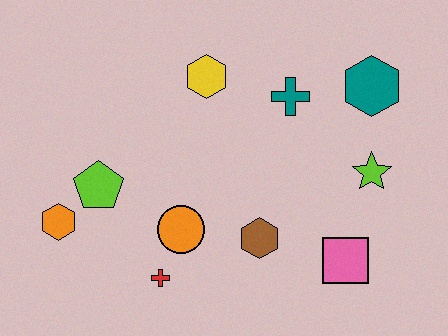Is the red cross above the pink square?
No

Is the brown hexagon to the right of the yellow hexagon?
Yes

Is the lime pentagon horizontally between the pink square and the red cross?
No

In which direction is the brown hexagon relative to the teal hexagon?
The brown hexagon is below the teal hexagon.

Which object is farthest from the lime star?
The orange hexagon is farthest from the lime star.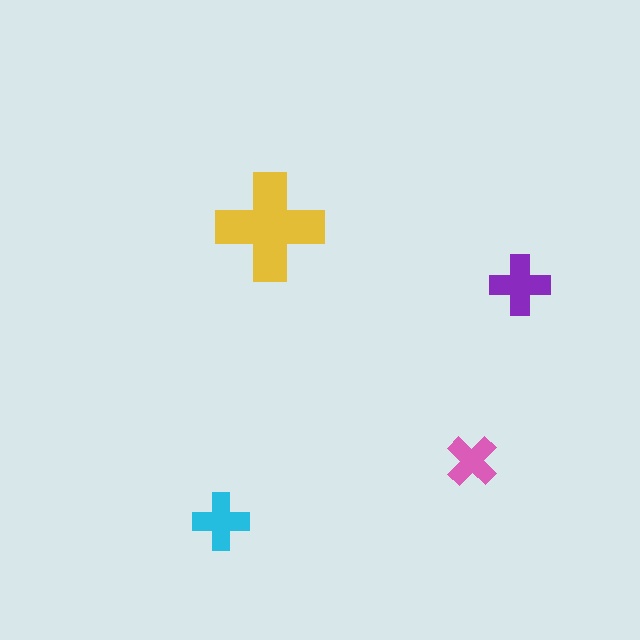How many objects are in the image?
There are 4 objects in the image.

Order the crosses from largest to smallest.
the yellow one, the purple one, the cyan one, the pink one.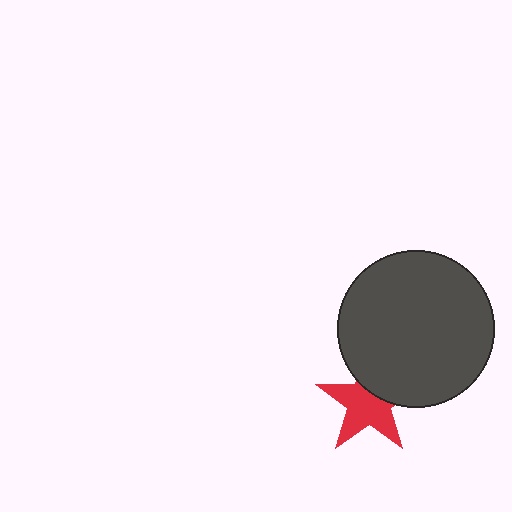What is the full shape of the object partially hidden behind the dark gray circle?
The partially hidden object is a red star.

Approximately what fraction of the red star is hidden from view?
Roughly 34% of the red star is hidden behind the dark gray circle.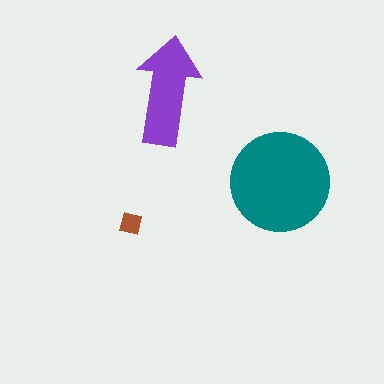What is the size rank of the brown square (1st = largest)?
3rd.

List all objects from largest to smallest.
The teal circle, the purple arrow, the brown square.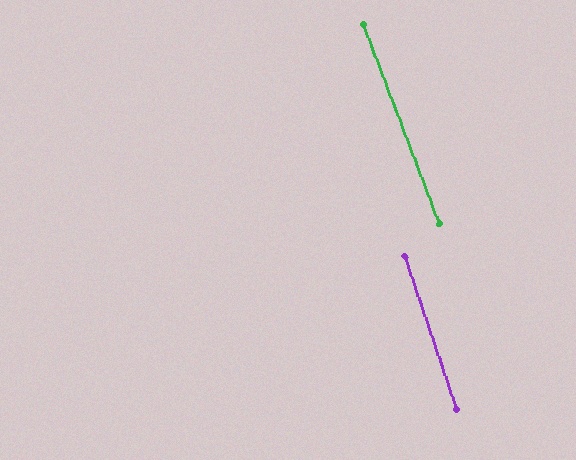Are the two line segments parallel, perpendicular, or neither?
Parallel — their directions differ by only 2.0°.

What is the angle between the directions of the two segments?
Approximately 2 degrees.